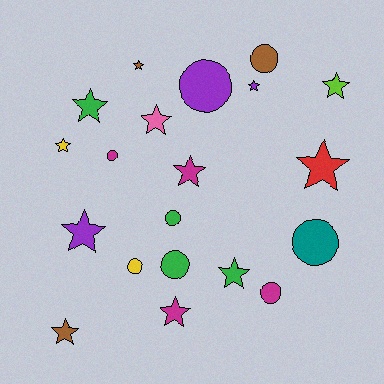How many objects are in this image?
There are 20 objects.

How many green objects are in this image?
There are 4 green objects.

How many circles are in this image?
There are 8 circles.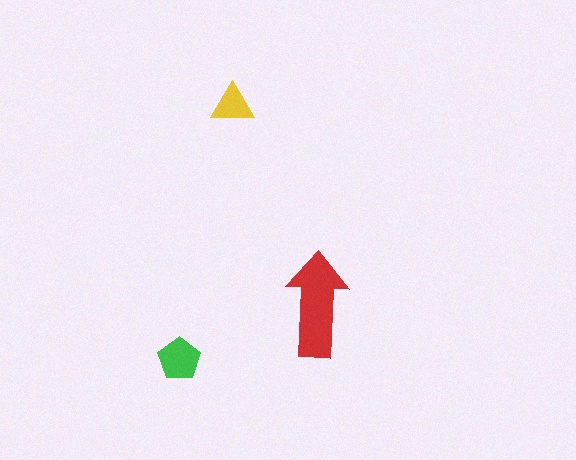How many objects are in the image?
There are 3 objects in the image.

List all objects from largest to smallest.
The red arrow, the green pentagon, the yellow triangle.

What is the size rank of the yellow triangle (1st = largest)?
3rd.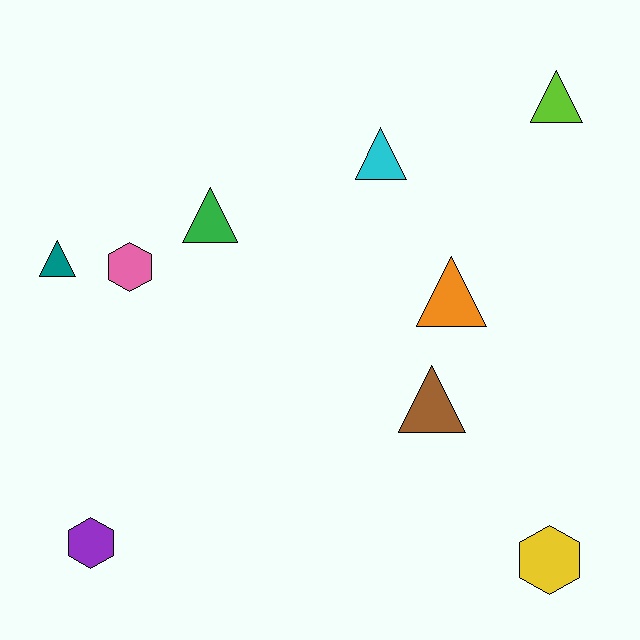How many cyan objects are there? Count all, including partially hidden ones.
There is 1 cyan object.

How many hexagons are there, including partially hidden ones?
There are 3 hexagons.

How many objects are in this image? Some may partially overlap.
There are 9 objects.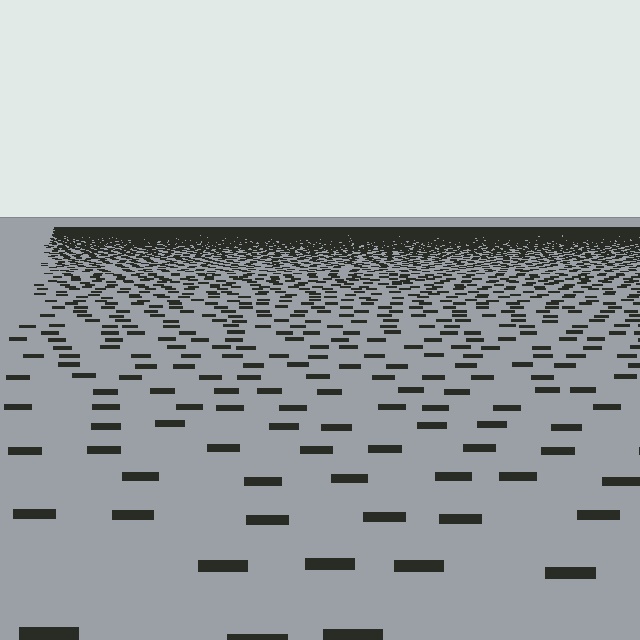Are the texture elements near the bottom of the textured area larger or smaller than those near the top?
Larger. Near the bottom, elements are closer to the viewer and appear at a bigger on-screen size.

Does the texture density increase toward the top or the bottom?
Density increases toward the top.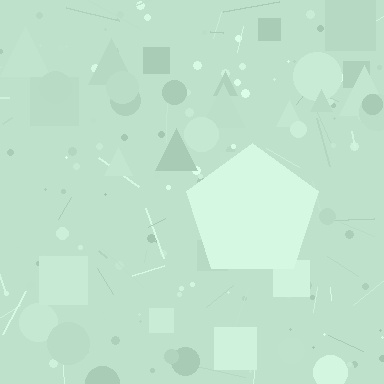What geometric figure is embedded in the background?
A pentagon is embedded in the background.